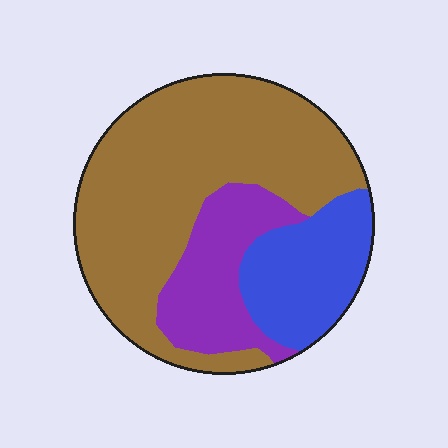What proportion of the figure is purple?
Purple takes up about one fifth (1/5) of the figure.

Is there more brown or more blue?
Brown.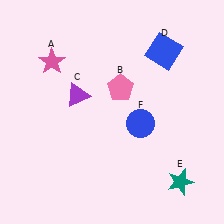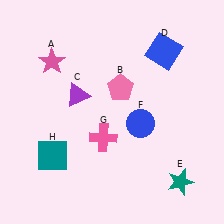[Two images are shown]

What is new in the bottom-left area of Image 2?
A teal square (H) was added in the bottom-left area of Image 2.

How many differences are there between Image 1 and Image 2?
There are 2 differences between the two images.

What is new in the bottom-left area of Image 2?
A pink cross (G) was added in the bottom-left area of Image 2.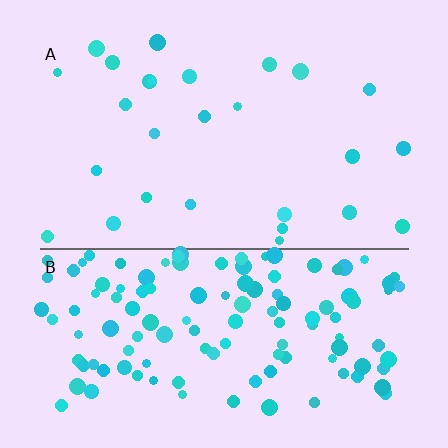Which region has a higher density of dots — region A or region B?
B (the bottom).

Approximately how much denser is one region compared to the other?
Approximately 4.8× — region B over region A.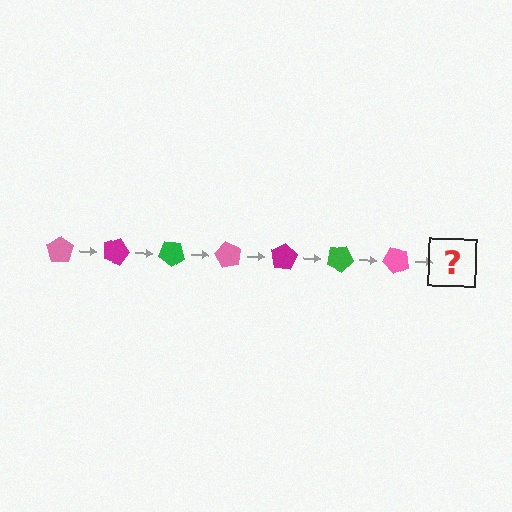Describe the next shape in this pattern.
It should be a magenta pentagon, rotated 140 degrees from the start.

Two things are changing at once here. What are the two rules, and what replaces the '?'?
The two rules are that it rotates 20 degrees each step and the color cycles through pink, magenta, and green. The '?' should be a magenta pentagon, rotated 140 degrees from the start.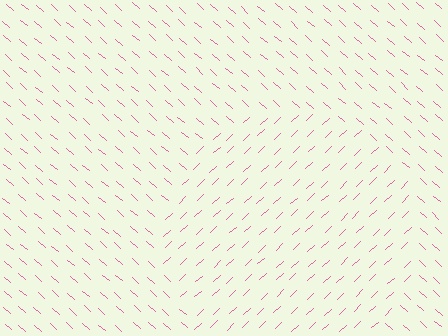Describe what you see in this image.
The image is filled with small pink line segments. A circle region in the image has lines oriented differently from the surrounding lines, creating a visible texture boundary.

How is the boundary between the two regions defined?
The boundary is defined purely by a change in line orientation (approximately 84 degrees difference). All lines are the same color and thickness.